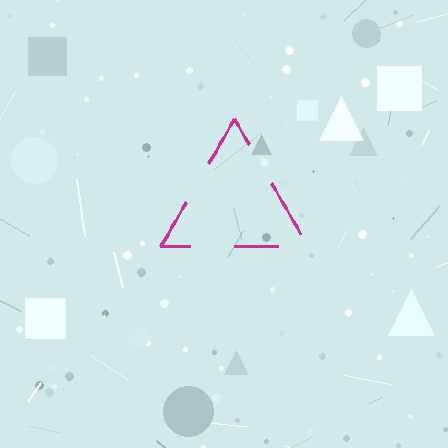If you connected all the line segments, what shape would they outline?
They would outline a triangle.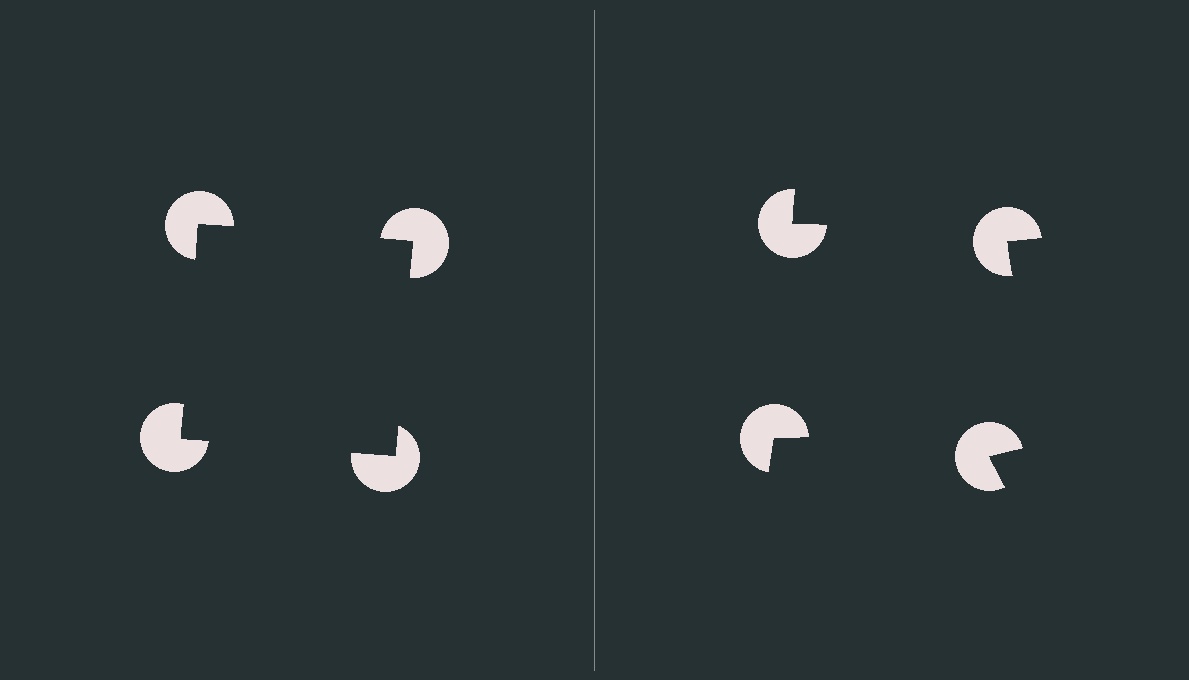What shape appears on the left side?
An illusory square.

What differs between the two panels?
The pac-man discs are positioned identically on both sides; only the wedge orientations differ. On the left they align to a square; on the right they are misaligned.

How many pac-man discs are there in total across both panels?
8 — 4 on each side.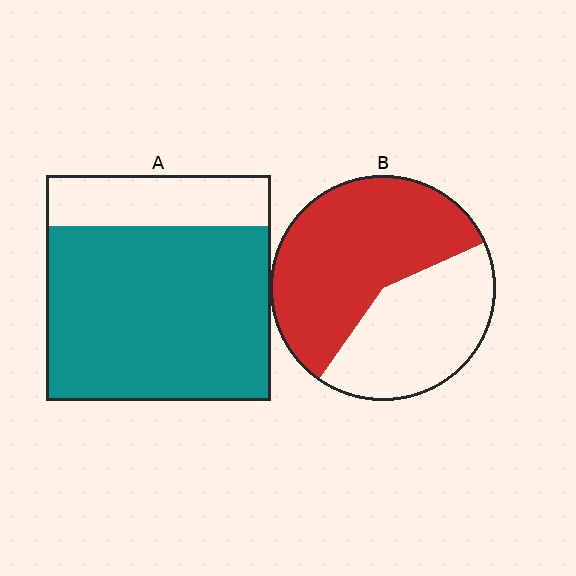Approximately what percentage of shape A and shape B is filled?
A is approximately 75% and B is approximately 60%.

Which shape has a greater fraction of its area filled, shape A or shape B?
Shape A.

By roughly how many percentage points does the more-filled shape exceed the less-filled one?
By roughly 20 percentage points (A over B).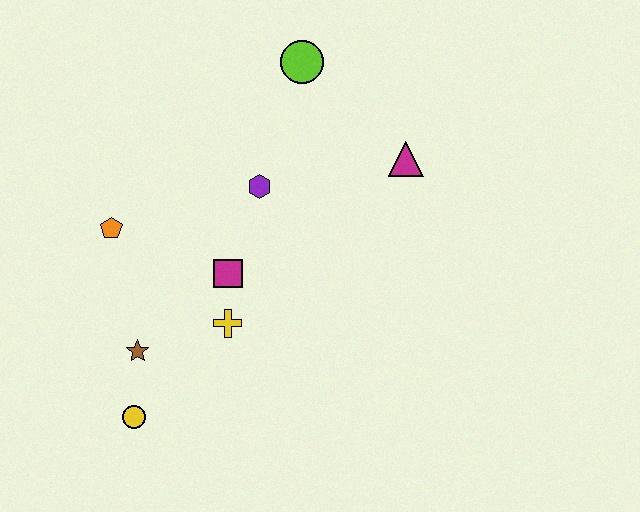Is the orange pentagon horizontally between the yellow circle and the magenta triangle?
No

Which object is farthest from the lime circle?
The yellow circle is farthest from the lime circle.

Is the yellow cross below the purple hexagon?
Yes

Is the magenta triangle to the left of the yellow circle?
No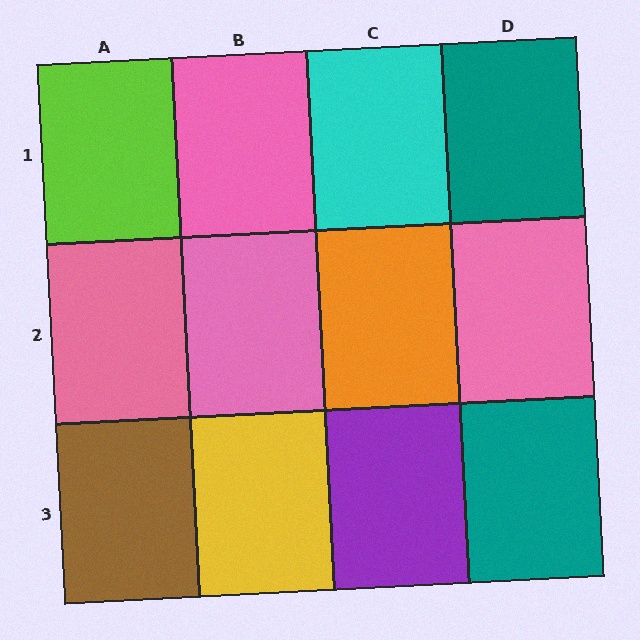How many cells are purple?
1 cell is purple.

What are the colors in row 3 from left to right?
Brown, yellow, purple, teal.